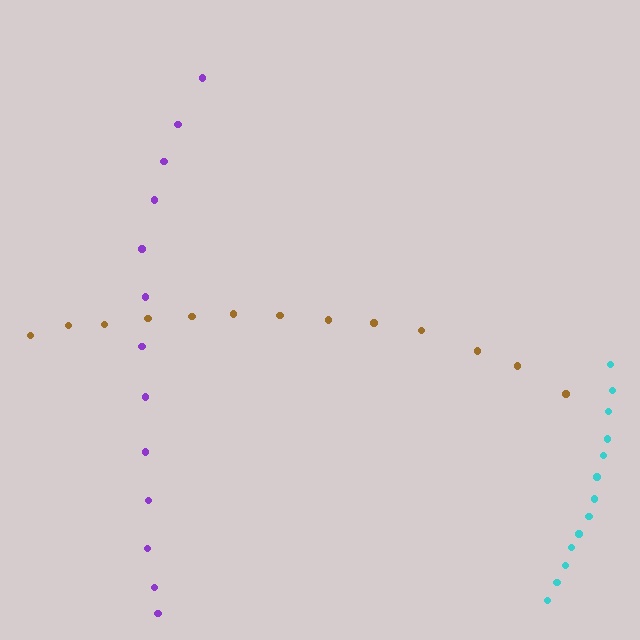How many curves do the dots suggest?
There are 3 distinct paths.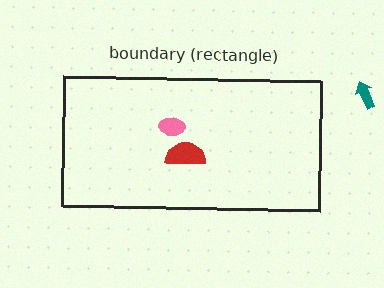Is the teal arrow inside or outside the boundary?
Outside.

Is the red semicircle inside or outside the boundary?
Inside.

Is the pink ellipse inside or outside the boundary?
Inside.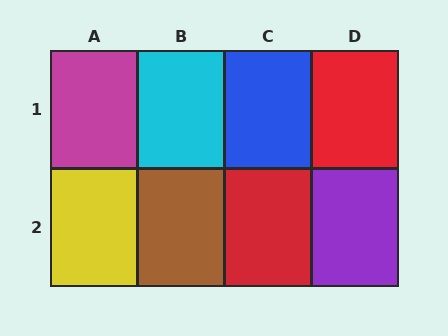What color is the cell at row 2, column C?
Red.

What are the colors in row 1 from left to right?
Magenta, cyan, blue, red.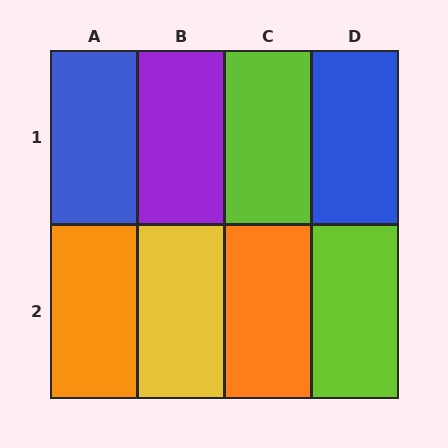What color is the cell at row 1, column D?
Blue.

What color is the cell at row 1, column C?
Lime.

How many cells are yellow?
1 cell is yellow.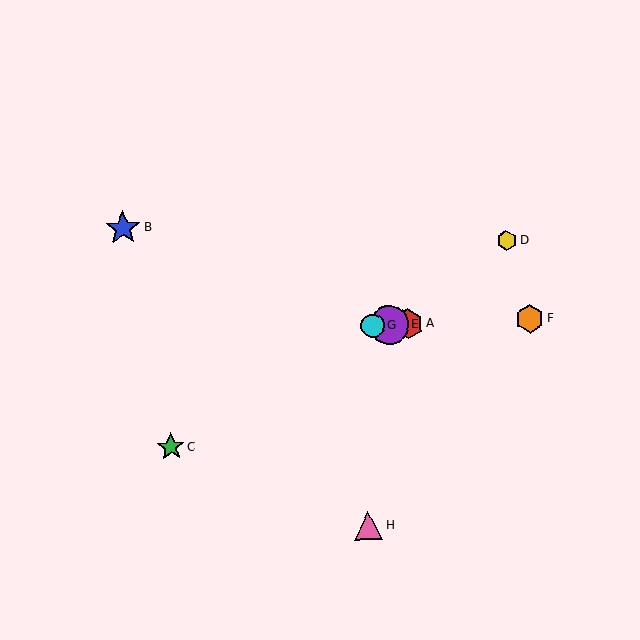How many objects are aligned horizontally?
4 objects (A, E, F, G) are aligned horizontally.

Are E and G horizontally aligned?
Yes, both are at y≈325.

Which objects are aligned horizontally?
Objects A, E, F, G are aligned horizontally.